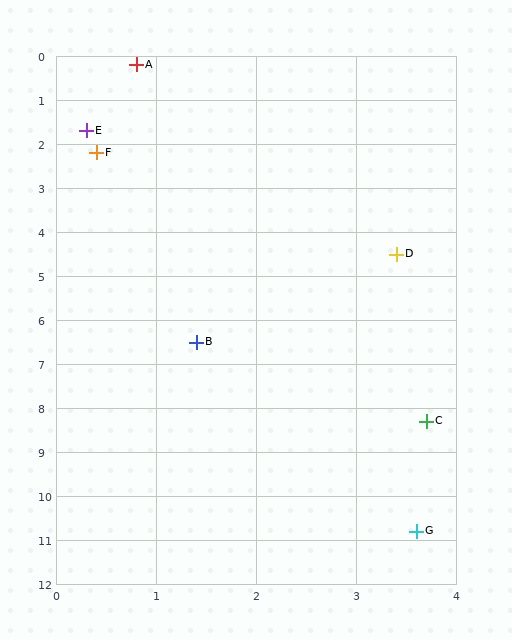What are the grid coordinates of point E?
Point E is at approximately (0.3, 1.7).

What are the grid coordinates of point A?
Point A is at approximately (0.8, 0.2).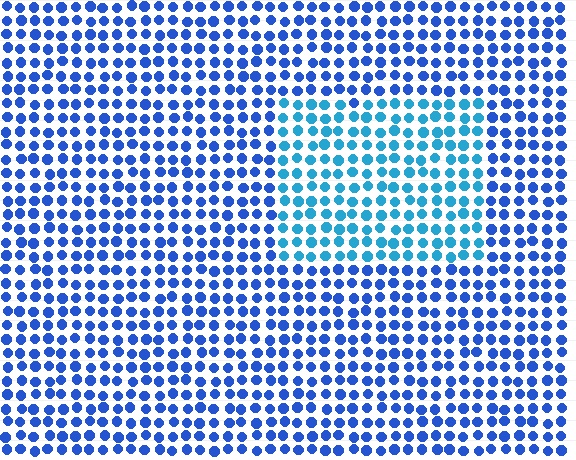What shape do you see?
I see a rectangle.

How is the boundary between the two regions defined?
The boundary is defined purely by a slight shift in hue (about 29 degrees). Spacing, size, and orientation are identical on both sides.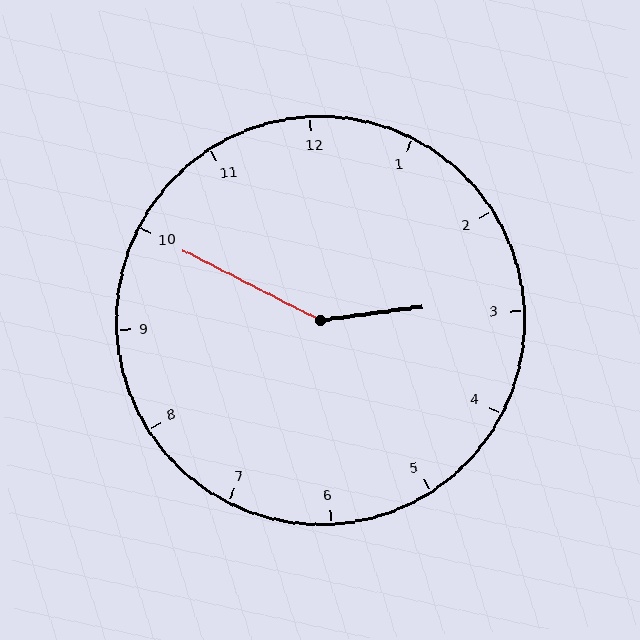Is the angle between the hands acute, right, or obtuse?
It is obtuse.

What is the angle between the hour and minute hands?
Approximately 145 degrees.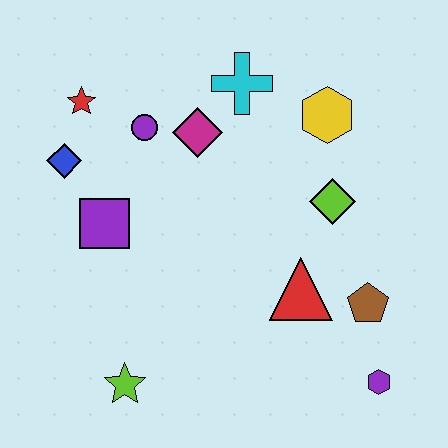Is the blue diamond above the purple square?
Yes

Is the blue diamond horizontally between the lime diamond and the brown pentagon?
No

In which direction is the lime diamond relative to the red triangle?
The lime diamond is above the red triangle.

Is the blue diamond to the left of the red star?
Yes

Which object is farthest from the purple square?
The purple hexagon is farthest from the purple square.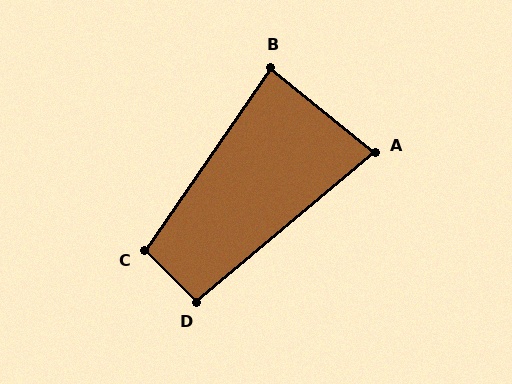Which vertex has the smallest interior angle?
A, at approximately 79 degrees.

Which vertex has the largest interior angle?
C, at approximately 101 degrees.